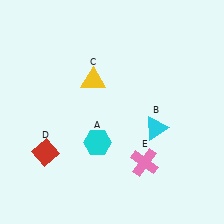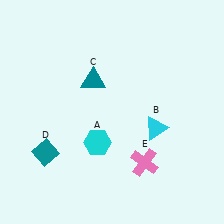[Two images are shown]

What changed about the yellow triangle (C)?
In Image 1, C is yellow. In Image 2, it changed to teal.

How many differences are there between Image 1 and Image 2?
There are 2 differences between the two images.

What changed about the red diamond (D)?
In Image 1, D is red. In Image 2, it changed to teal.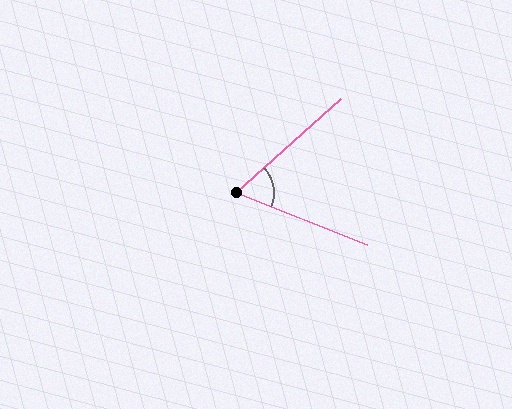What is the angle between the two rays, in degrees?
Approximately 64 degrees.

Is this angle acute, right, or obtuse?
It is acute.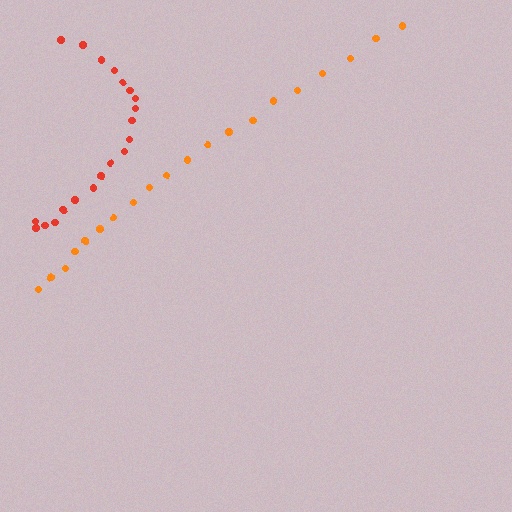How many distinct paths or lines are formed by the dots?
There are 2 distinct paths.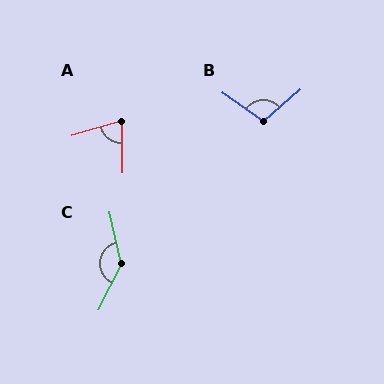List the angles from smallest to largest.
A (75°), B (104°), C (140°).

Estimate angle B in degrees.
Approximately 104 degrees.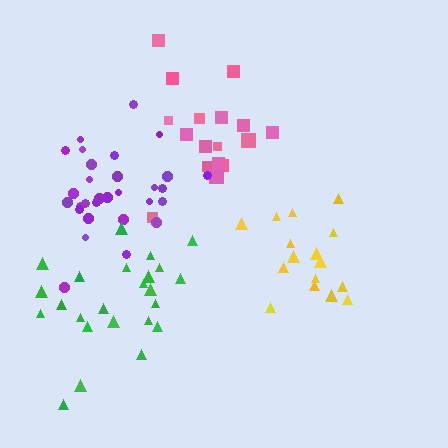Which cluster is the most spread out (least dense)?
Pink.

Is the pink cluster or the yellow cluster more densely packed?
Yellow.